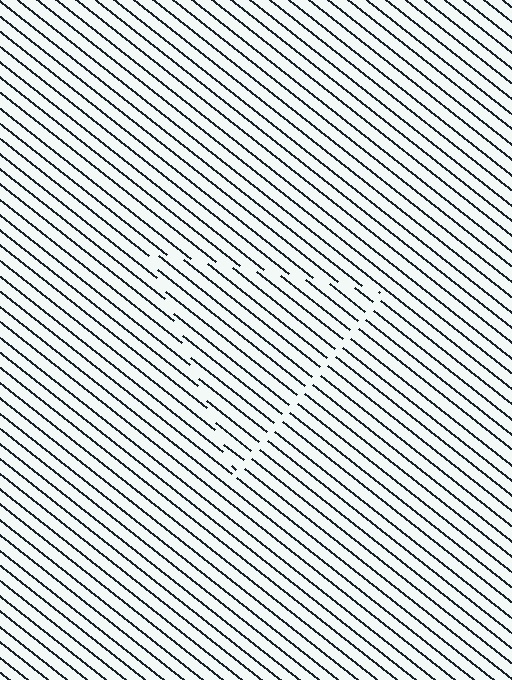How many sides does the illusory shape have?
3 sides — the line-ends trace a triangle.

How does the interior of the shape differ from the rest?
The interior of the shape contains the same grating, shifted by half a period — the contour is defined by the phase discontinuity where line-ends from the inner and outer gratings abut.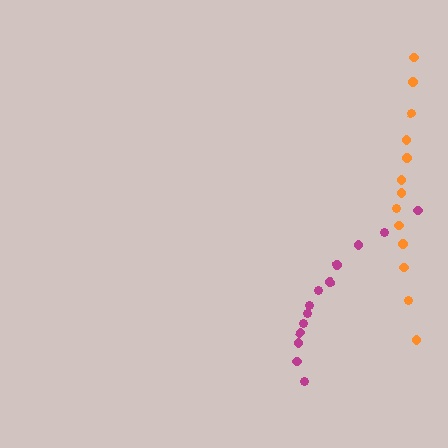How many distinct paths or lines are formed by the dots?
There are 2 distinct paths.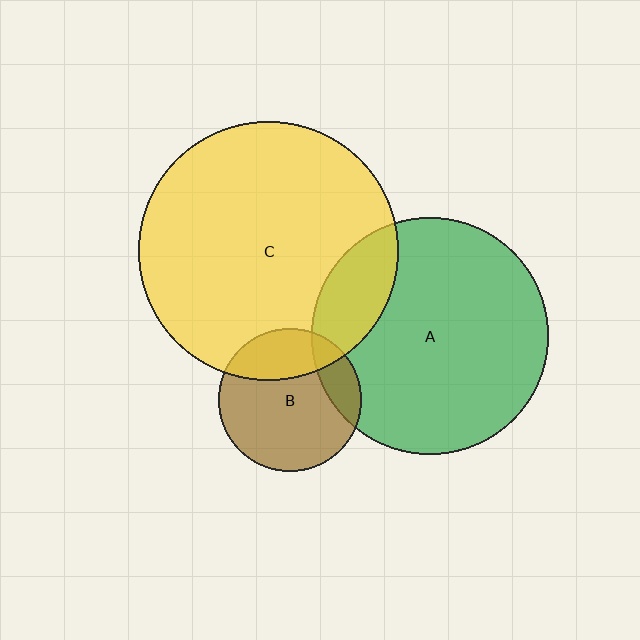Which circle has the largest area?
Circle C (yellow).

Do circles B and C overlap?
Yes.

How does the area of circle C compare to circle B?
Approximately 3.3 times.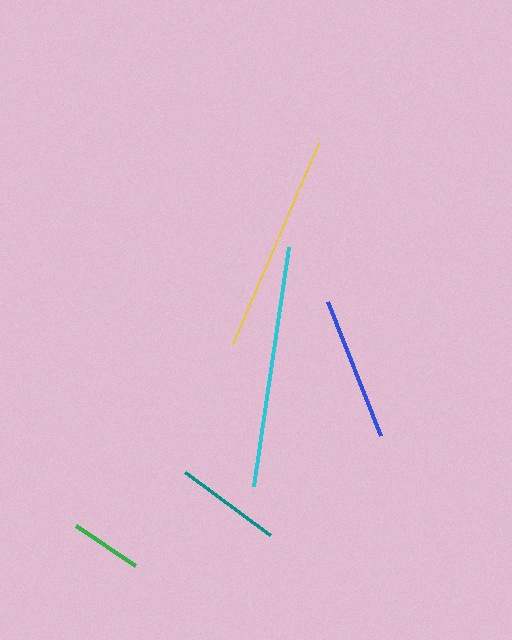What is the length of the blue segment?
The blue segment is approximately 144 pixels long.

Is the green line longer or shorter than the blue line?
The blue line is longer than the green line.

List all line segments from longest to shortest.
From longest to shortest: cyan, yellow, blue, teal, green.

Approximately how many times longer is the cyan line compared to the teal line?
The cyan line is approximately 2.3 times the length of the teal line.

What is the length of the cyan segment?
The cyan segment is approximately 242 pixels long.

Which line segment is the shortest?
The green line is the shortest at approximately 71 pixels.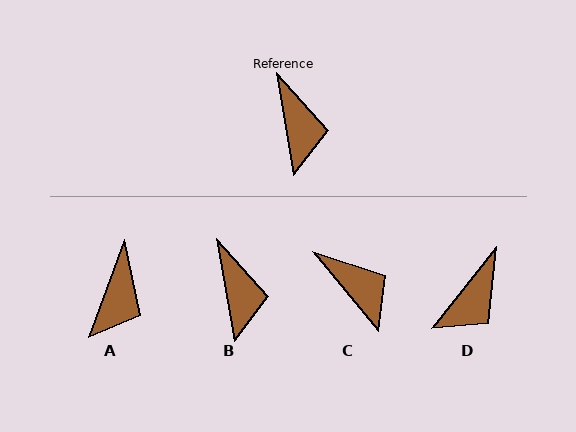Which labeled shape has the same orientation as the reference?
B.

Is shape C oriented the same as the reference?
No, it is off by about 30 degrees.